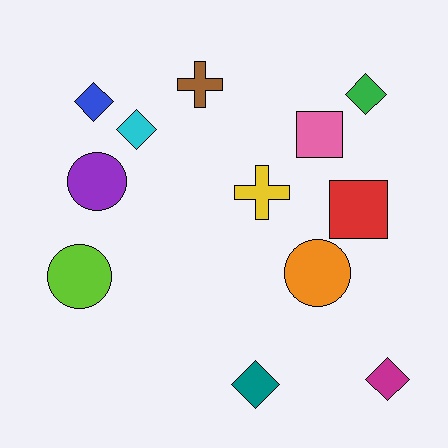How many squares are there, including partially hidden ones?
There are 2 squares.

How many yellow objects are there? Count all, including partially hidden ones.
There is 1 yellow object.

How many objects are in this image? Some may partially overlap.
There are 12 objects.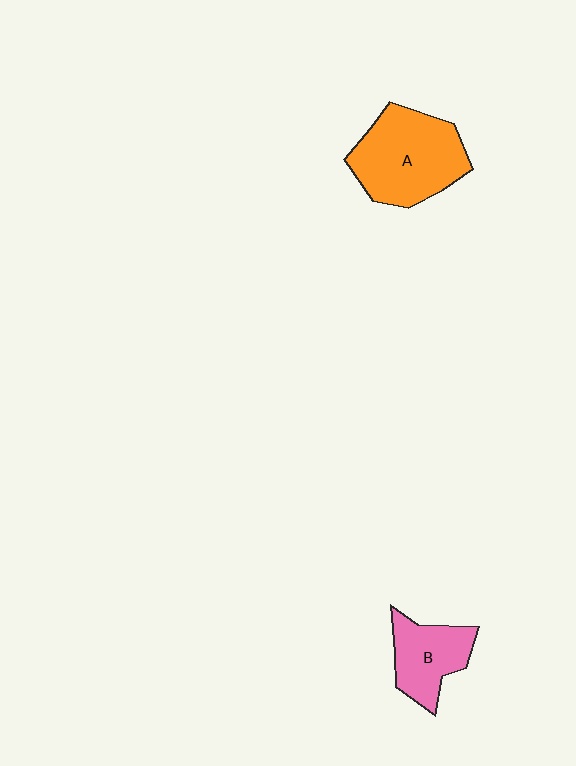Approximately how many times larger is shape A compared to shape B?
Approximately 1.7 times.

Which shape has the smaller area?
Shape B (pink).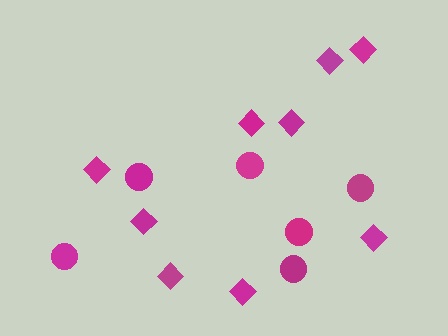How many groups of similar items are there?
There are 2 groups: one group of diamonds (9) and one group of circles (6).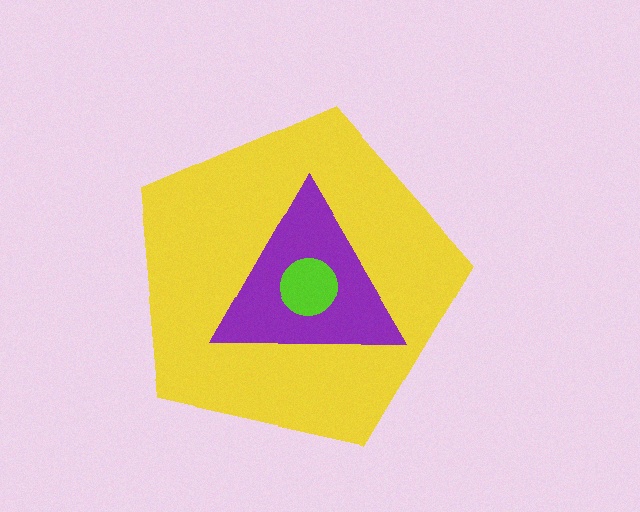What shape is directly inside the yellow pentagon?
The purple triangle.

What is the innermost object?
The lime circle.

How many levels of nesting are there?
3.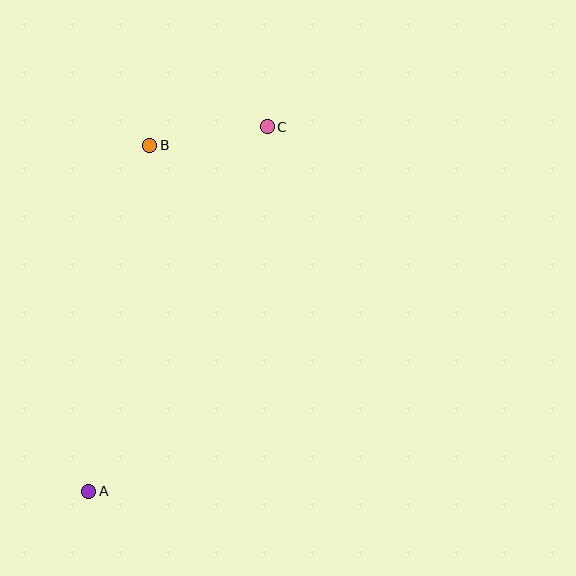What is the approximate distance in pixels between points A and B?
The distance between A and B is approximately 351 pixels.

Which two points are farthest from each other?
Points A and C are farthest from each other.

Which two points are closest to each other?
Points B and C are closest to each other.